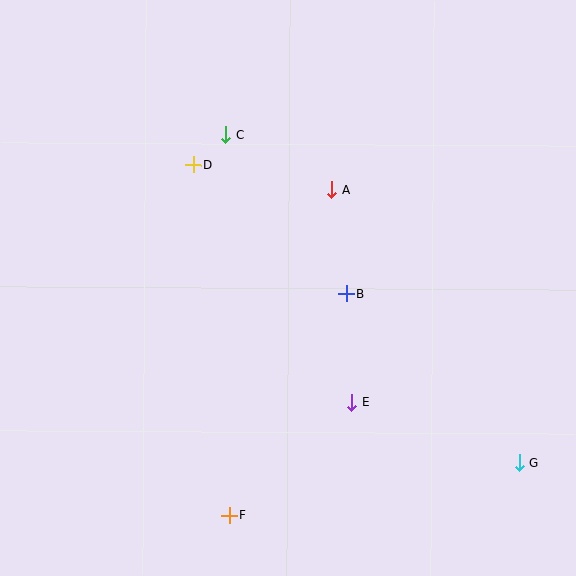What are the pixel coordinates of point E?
Point E is at (352, 403).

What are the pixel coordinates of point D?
Point D is at (193, 165).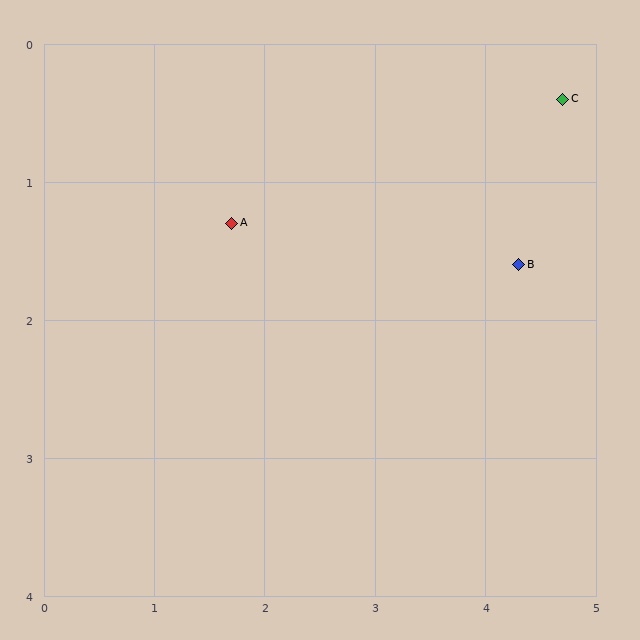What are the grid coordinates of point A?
Point A is at approximately (1.7, 1.3).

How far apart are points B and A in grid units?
Points B and A are about 2.6 grid units apart.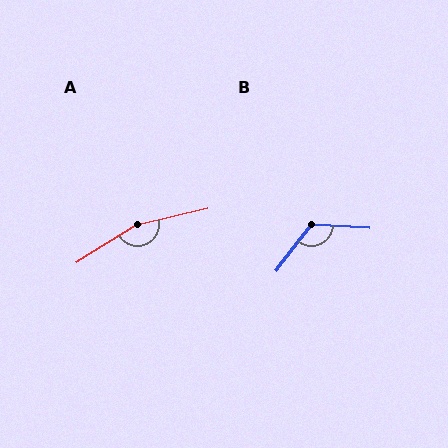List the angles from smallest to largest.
B (124°), A (160°).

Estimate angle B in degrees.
Approximately 124 degrees.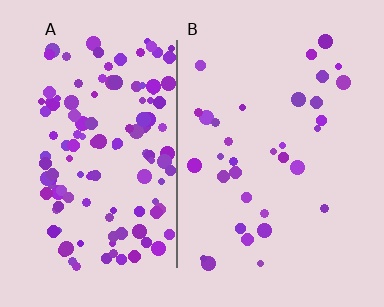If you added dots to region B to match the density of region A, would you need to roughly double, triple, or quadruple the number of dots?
Approximately quadruple.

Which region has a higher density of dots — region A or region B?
A (the left).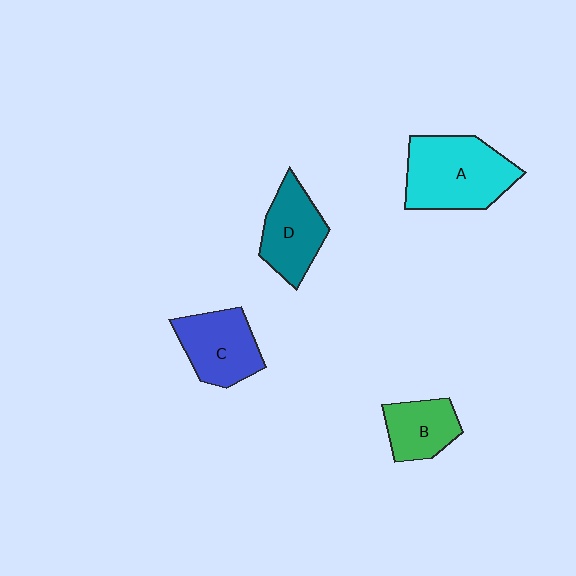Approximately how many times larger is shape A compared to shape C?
Approximately 1.4 times.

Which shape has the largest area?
Shape A (cyan).